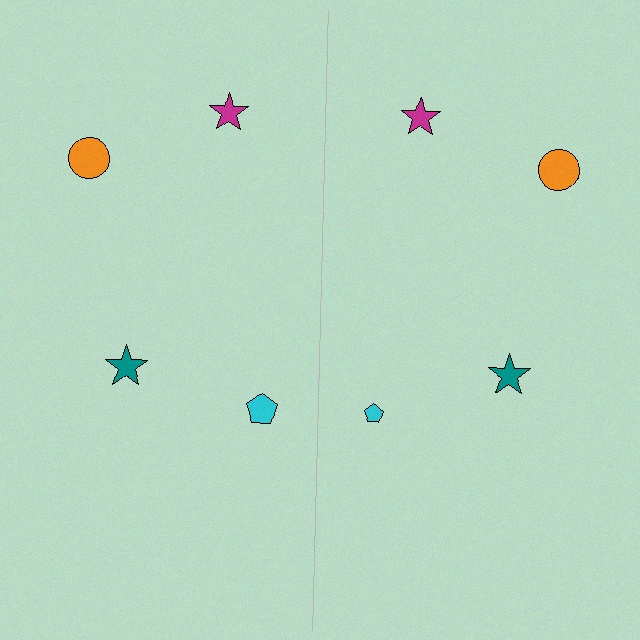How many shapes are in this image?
There are 8 shapes in this image.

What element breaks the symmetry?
The cyan pentagon on the right side has a different size than its mirror counterpart.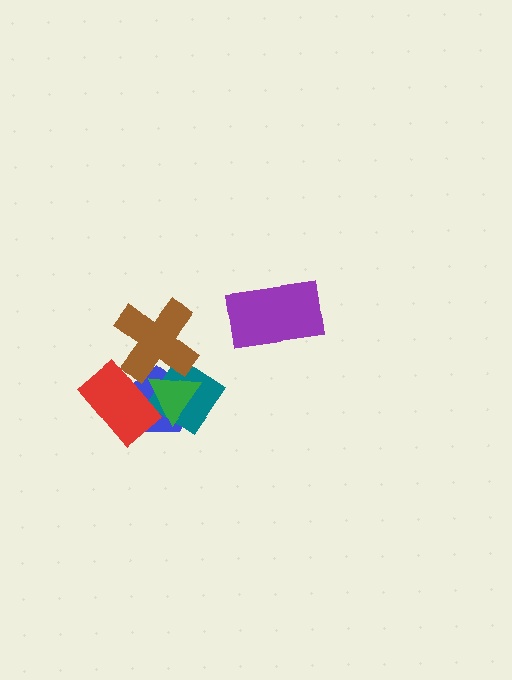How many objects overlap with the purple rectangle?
0 objects overlap with the purple rectangle.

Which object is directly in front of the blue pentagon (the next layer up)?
The teal diamond is directly in front of the blue pentagon.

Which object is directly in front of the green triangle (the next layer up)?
The brown cross is directly in front of the green triangle.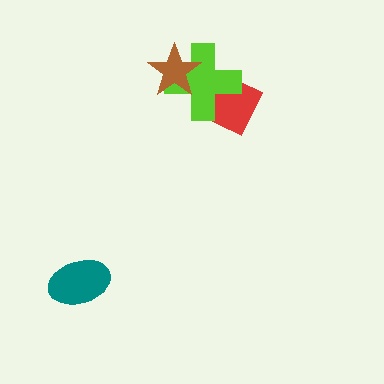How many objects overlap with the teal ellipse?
0 objects overlap with the teal ellipse.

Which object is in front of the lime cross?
The brown star is in front of the lime cross.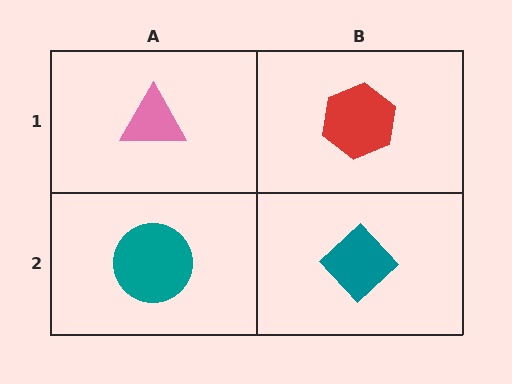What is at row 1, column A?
A pink triangle.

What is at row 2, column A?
A teal circle.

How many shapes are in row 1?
2 shapes.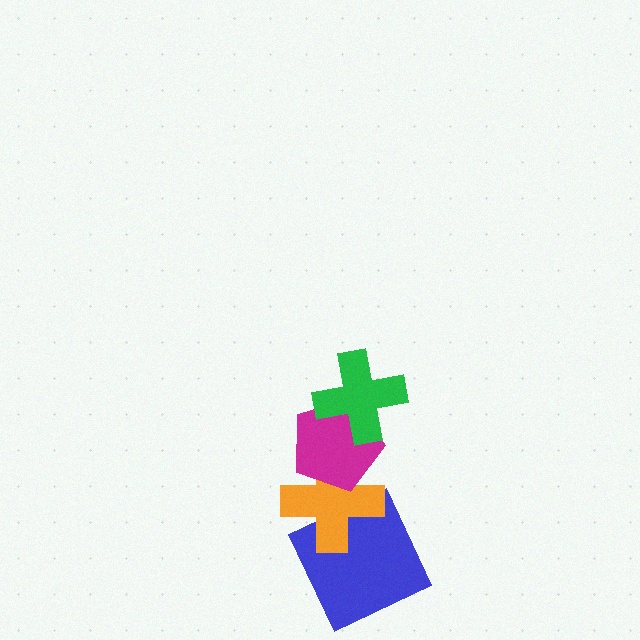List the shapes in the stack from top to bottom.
From top to bottom: the green cross, the magenta pentagon, the orange cross, the blue square.